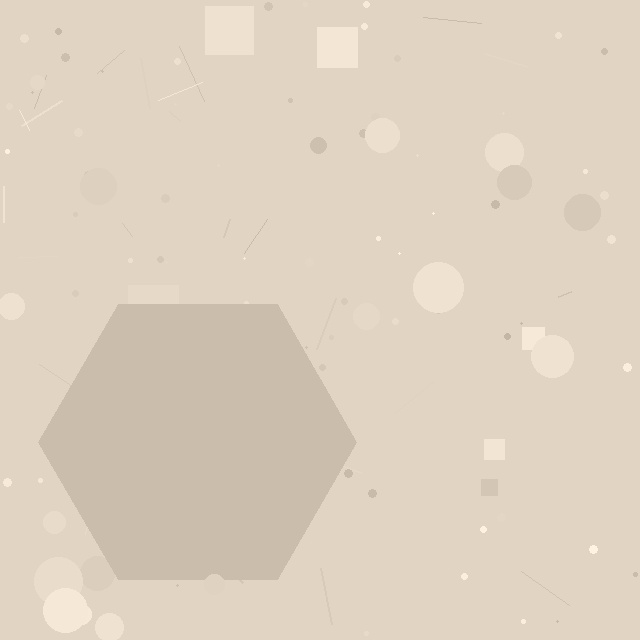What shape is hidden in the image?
A hexagon is hidden in the image.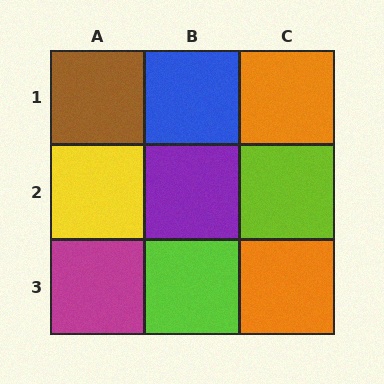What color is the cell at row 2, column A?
Yellow.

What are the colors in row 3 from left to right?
Magenta, lime, orange.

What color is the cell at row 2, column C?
Lime.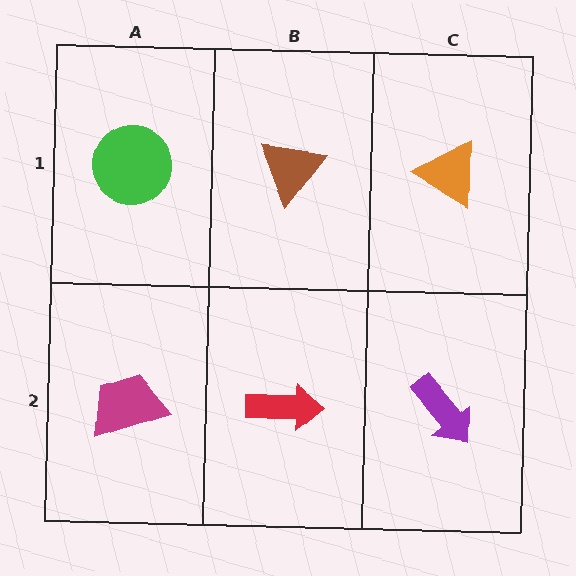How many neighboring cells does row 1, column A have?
2.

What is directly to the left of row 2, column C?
A red arrow.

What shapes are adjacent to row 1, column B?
A red arrow (row 2, column B), a green circle (row 1, column A), an orange triangle (row 1, column C).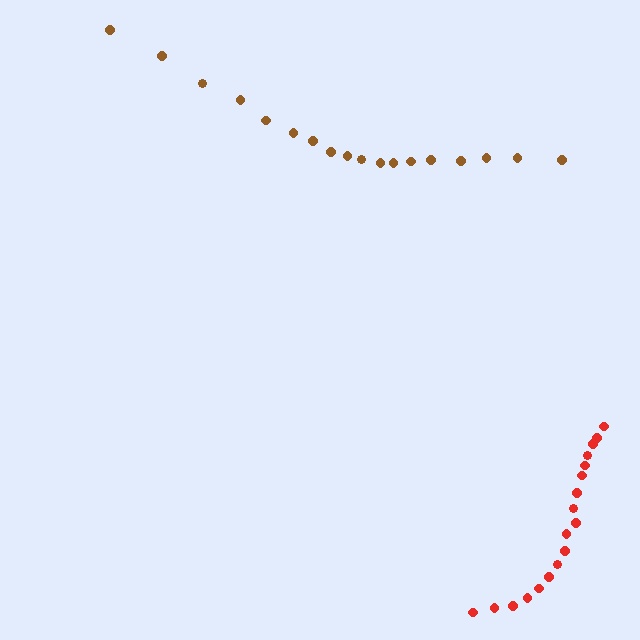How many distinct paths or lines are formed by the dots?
There are 2 distinct paths.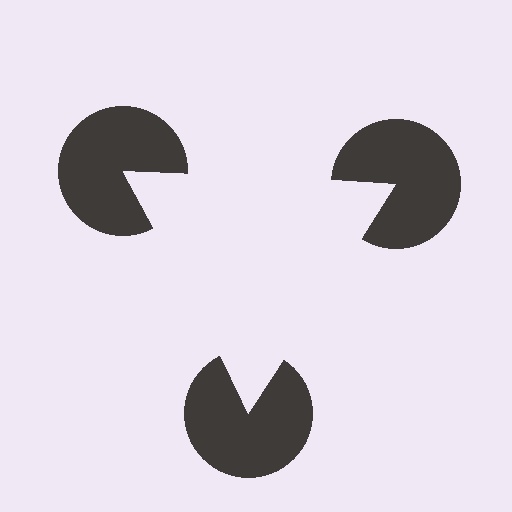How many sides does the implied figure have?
3 sides.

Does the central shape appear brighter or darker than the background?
It typically appears slightly brighter than the background, even though no actual brightness change is drawn.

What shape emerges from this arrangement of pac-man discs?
An illusory triangle — its edges are inferred from the aligned wedge cuts in the pac-man discs, not physically drawn.